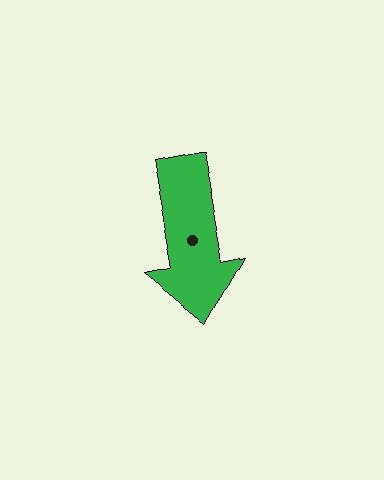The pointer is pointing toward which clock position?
Roughly 6 o'clock.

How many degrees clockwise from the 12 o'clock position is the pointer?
Approximately 169 degrees.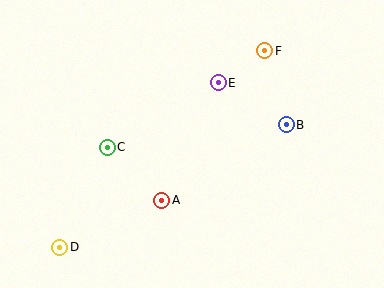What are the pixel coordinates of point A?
Point A is at (162, 200).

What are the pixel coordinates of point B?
Point B is at (286, 125).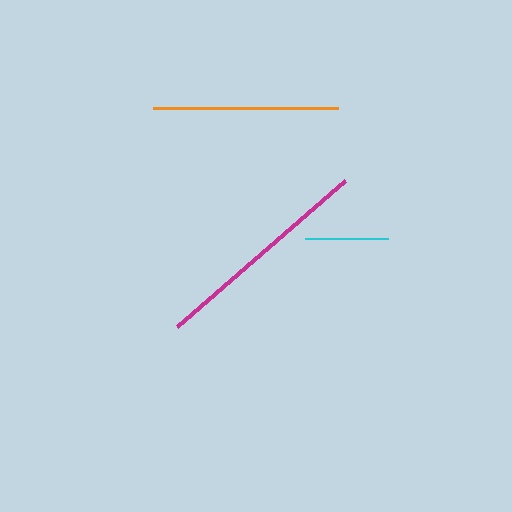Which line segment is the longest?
The magenta line is the longest at approximately 222 pixels.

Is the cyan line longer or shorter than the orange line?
The orange line is longer than the cyan line.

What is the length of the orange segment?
The orange segment is approximately 185 pixels long.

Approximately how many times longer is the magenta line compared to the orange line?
The magenta line is approximately 1.2 times the length of the orange line.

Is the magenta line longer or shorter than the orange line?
The magenta line is longer than the orange line.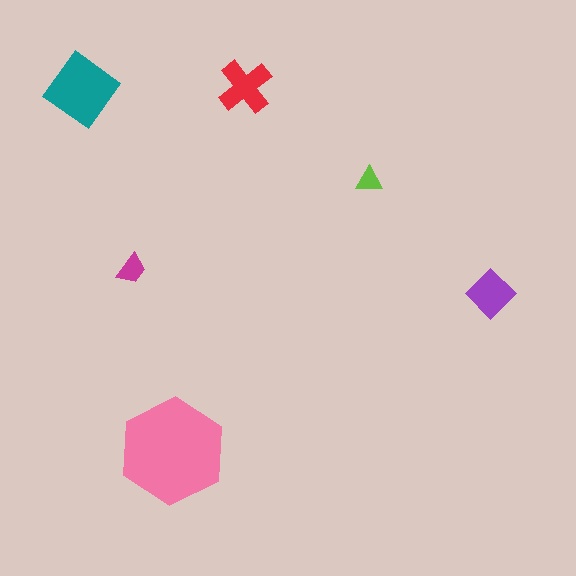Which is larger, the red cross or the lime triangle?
The red cross.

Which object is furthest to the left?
The teal diamond is leftmost.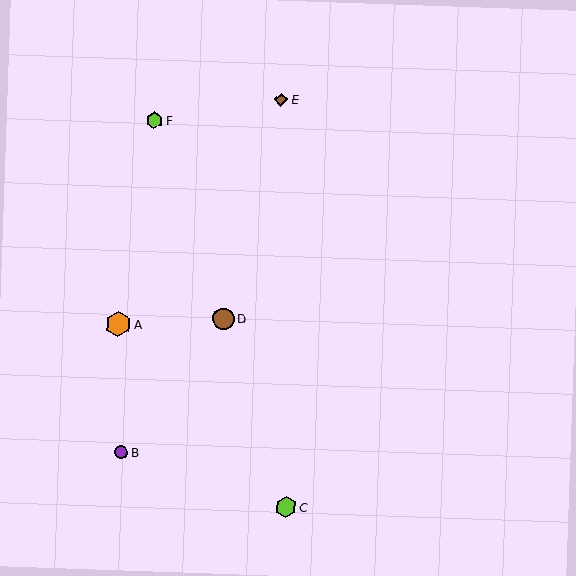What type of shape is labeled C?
Shape C is a lime hexagon.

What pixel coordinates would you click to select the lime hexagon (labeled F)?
Click at (154, 120) to select the lime hexagon F.